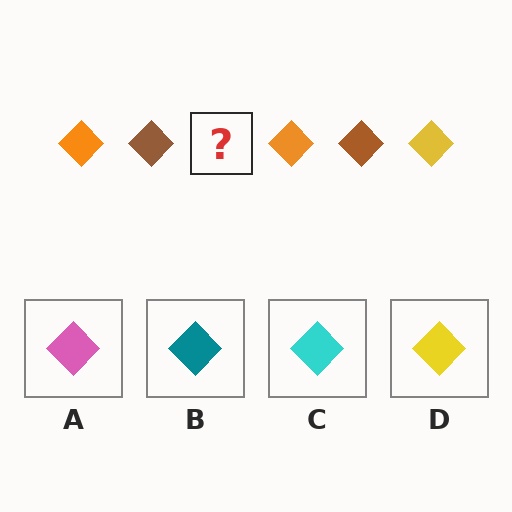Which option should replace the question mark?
Option D.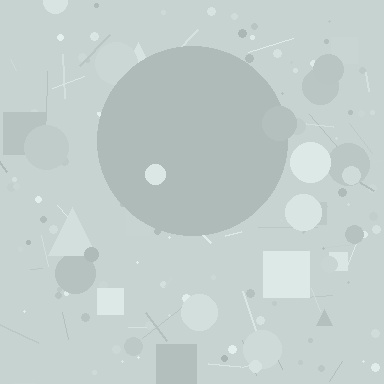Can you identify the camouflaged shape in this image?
The camouflaged shape is a circle.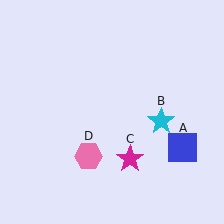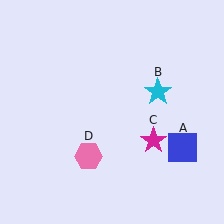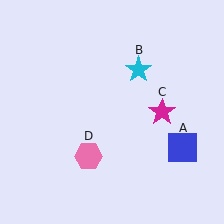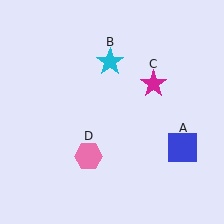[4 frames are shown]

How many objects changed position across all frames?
2 objects changed position: cyan star (object B), magenta star (object C).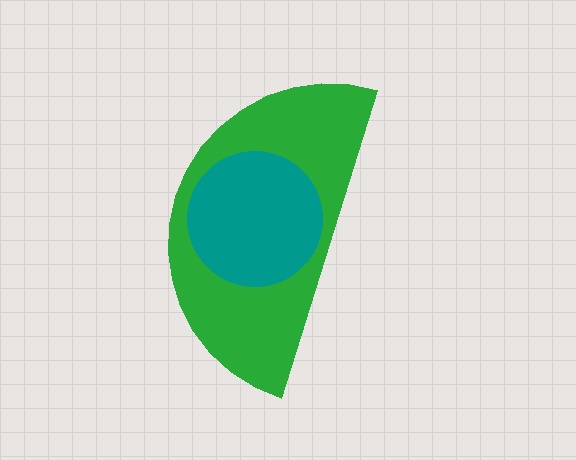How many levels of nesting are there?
2.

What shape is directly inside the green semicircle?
The teal circle.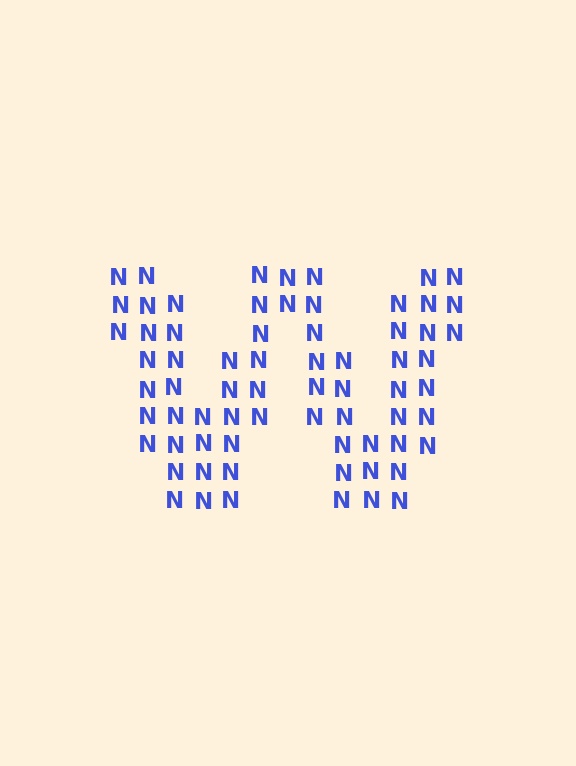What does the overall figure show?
The overall figure shows the letter W.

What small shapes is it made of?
It is made of small letter N's.